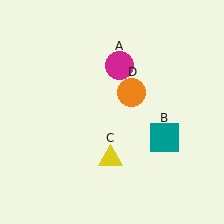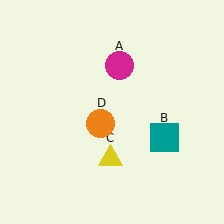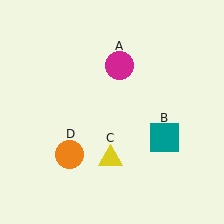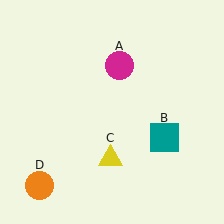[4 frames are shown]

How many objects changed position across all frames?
1 object changed position: orange circle (object D).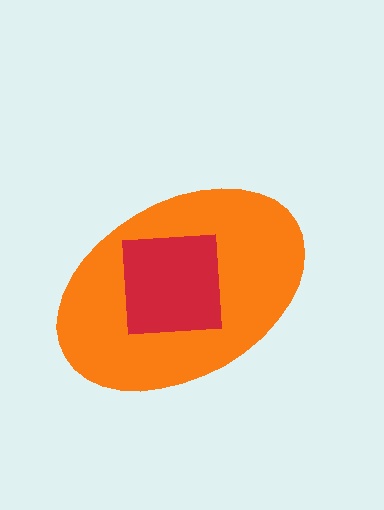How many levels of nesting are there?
2.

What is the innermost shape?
The red square.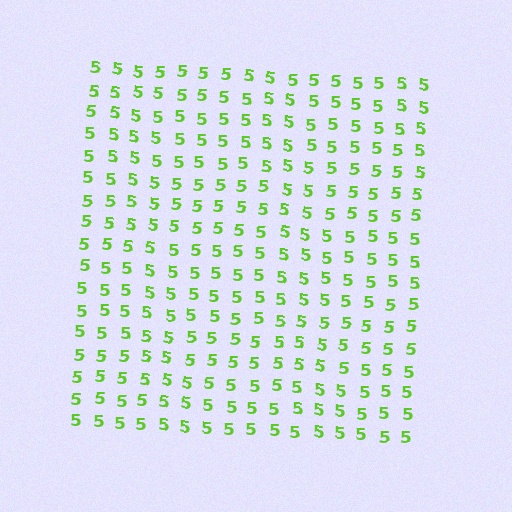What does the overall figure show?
The overall figure shows a square.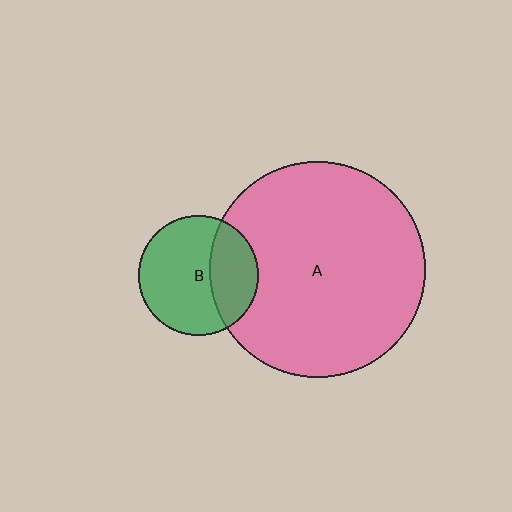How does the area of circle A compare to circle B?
Approximately 3.2 times.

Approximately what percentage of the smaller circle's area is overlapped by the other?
Approximately 35%.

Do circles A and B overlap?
Yes.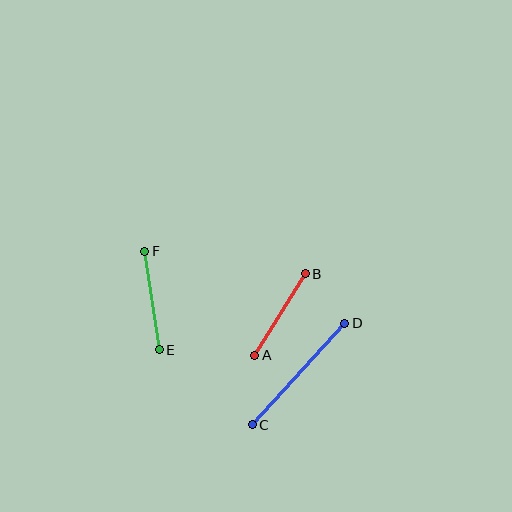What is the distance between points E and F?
The distance is approximately 99 pixels.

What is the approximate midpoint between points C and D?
The midpoint is at approximately (299, 374) pixels.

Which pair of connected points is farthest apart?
Points C and D are farthest apart.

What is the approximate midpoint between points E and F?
The midpoint is at approximately (152, 301) pixels.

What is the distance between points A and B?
The distance is approximately 96 pixels.